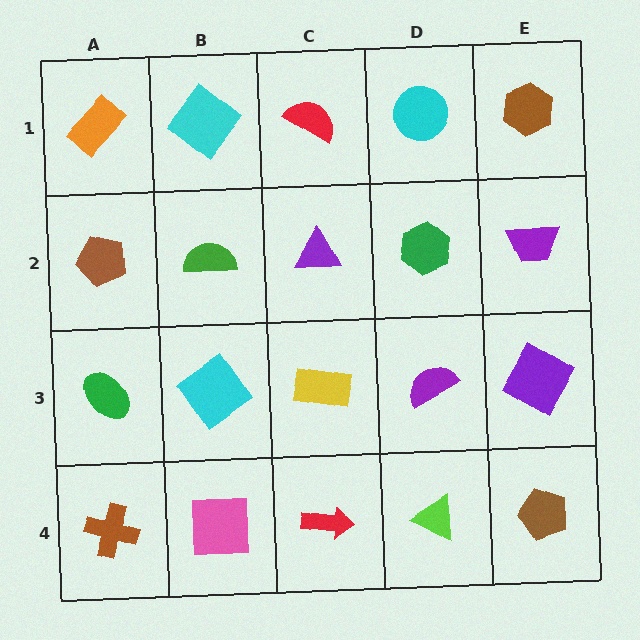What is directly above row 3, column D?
A green hexagon.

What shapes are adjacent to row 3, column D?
A green hexagon (row 2, column D), a lime triangle (row 4, column D), a yellow rectangle (row 3, column C), a purple diamond (row 3, column E).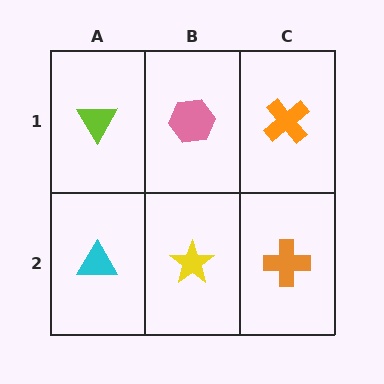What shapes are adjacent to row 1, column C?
An orange cross (row 2, column C), a pink hexagon (row 1, column B).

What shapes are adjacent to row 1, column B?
A yellow star (row 2, column B), a lime triangle (row 1, column A), an orange cross (row 1, column C).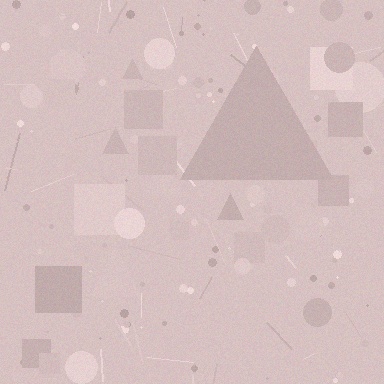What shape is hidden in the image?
A triangle is hidden in the image.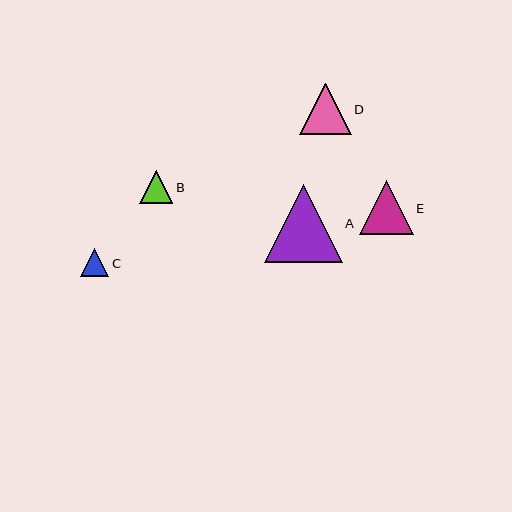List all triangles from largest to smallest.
From largest to smallest: A, E, D, B, C.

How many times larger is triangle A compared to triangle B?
Triangle A is approximately 2.4 times the size of triangle B.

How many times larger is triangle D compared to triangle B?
Triangle D is approximately 1.6 times the size of triangle B.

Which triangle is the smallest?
Triangle C is the smallest with a size of approximately 28 pixels.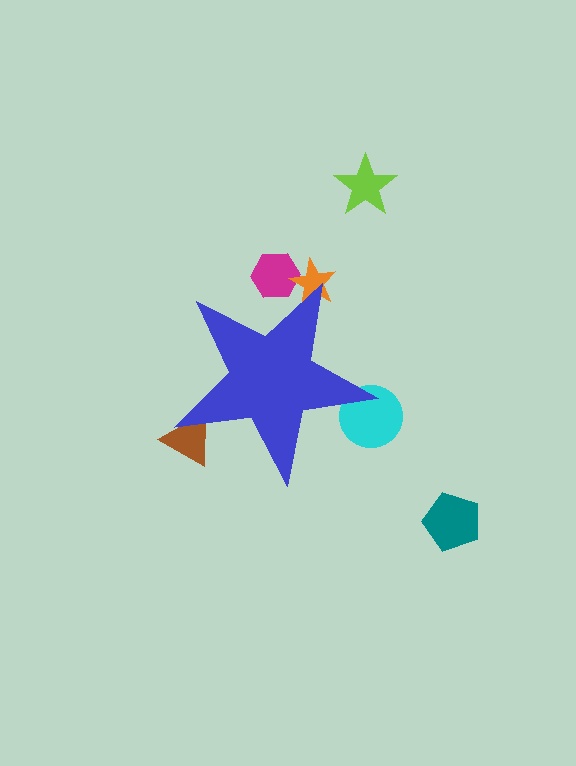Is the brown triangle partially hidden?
Yes, the brown triangle is partially hidden behind the blue star.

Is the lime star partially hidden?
No, the lime star is fully visible.